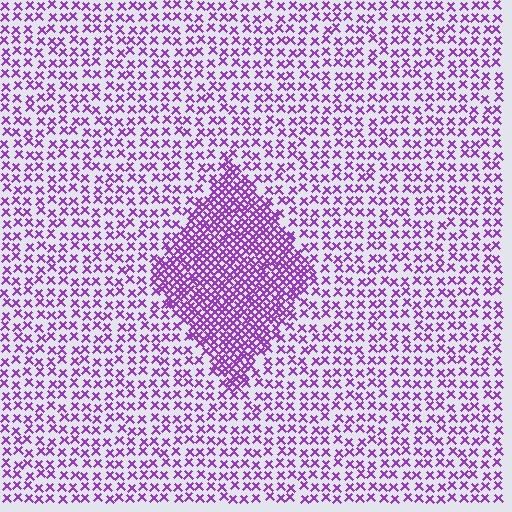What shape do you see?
I see a diamond.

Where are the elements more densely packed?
The elements are more densely packed inside the diamond boundary.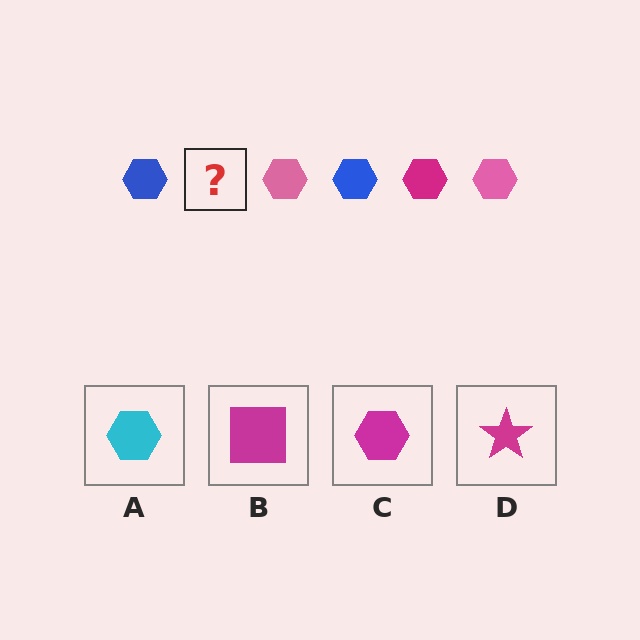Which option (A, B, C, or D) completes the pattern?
C.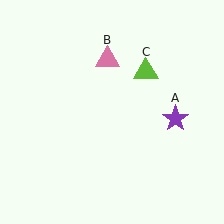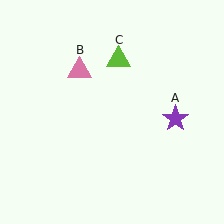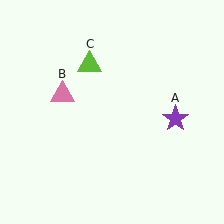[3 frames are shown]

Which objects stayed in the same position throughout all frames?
Purple star (object A) remained stationary.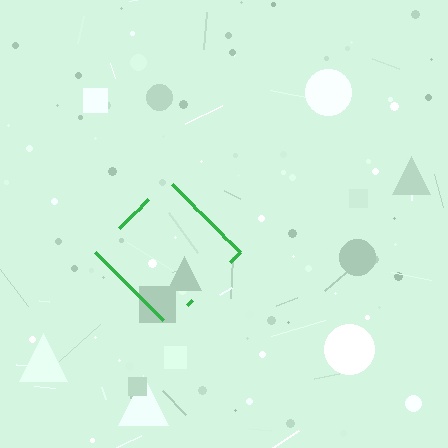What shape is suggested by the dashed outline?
The dashed outline suggests a diamond.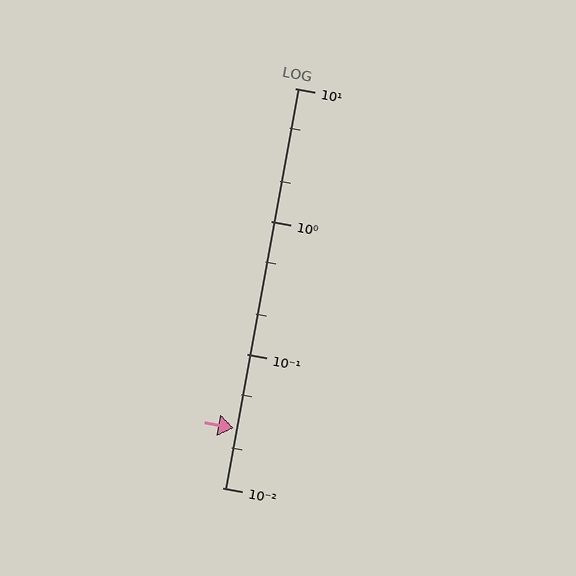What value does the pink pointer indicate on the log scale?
The pointer indicates approximately 0.028.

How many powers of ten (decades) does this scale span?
The scale spans 3 decades, from 0.01 to 10.